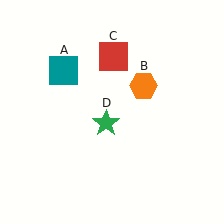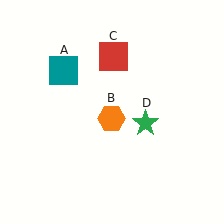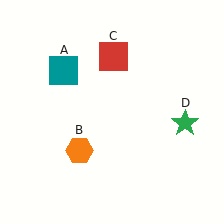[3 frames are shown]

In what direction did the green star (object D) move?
The green star (object D) moved right.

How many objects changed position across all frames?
2 objects changed position: orange hexagon (object B), green star (object D).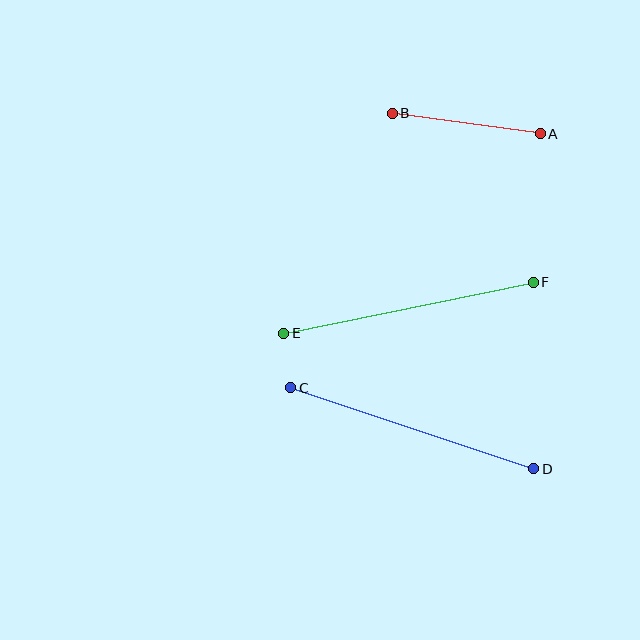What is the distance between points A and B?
The distance is approximately 149 pixels.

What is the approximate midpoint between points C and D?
The midpoint is at approximately (412, 428) pixels.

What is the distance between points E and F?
The distance is approximately 254 pixels.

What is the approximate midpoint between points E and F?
The midpoint is at approximately (408, 308) pixels.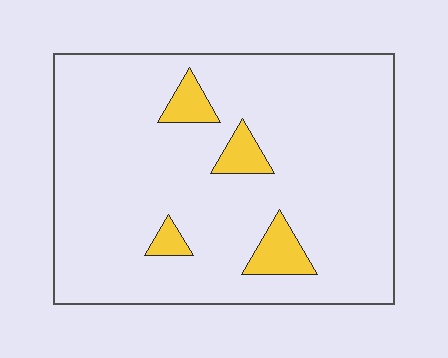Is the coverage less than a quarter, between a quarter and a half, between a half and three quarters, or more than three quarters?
Less than a quarter.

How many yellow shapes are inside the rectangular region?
4.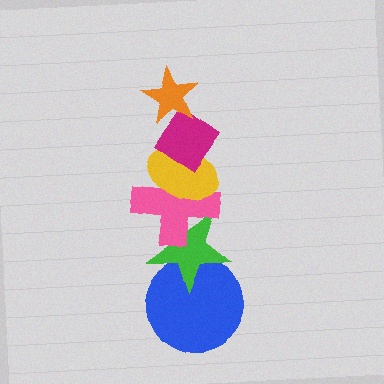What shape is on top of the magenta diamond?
The orange star is on top of the magenta diamond.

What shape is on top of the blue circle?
The green star is on top of the blue circle.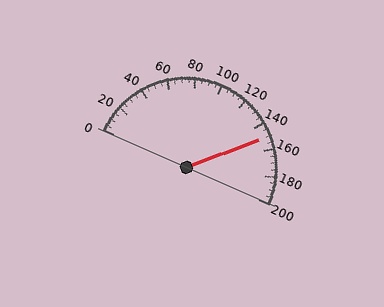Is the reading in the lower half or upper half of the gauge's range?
The reading is in the upper half of the range (0 to 200).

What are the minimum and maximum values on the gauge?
The gauge ranges from 0 to 200.